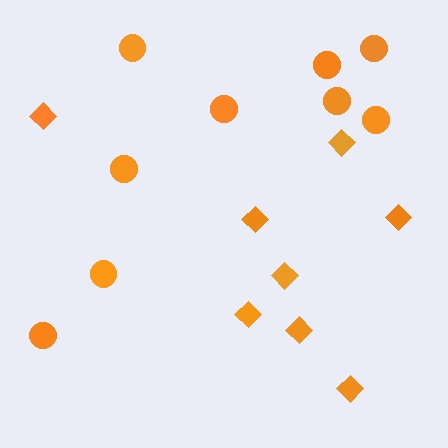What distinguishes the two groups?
There are 2 groups: one group of diamonds (8) and one group of circles (9).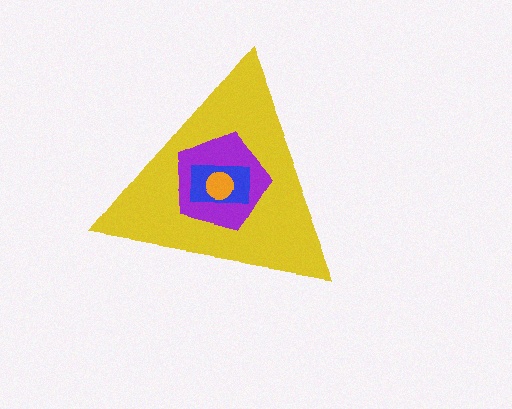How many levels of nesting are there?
4.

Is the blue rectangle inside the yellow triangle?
Yes.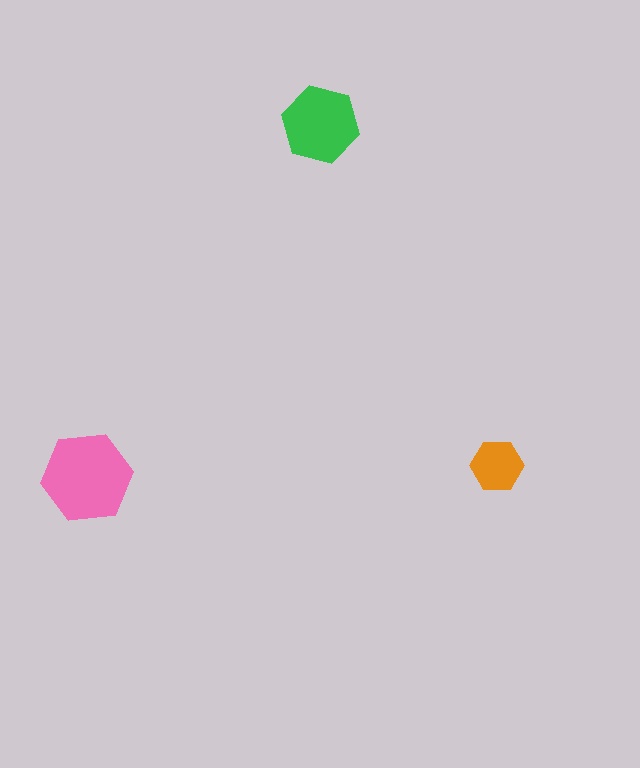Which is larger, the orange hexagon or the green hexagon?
The green one.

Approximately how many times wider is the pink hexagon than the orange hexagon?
About 1.5 times wider.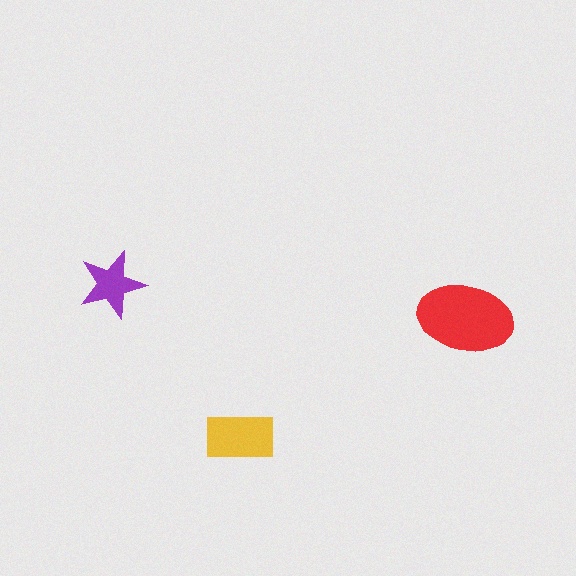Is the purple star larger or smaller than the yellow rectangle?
Smaller.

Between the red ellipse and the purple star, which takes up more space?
The red ellipse.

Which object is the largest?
The red ellipse.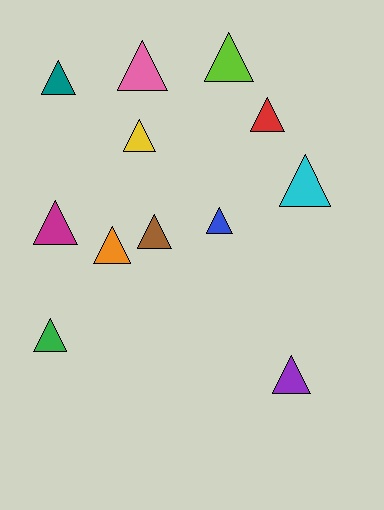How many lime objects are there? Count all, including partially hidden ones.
There is 1 lime object.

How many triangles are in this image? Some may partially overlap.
There are 12 triangles.